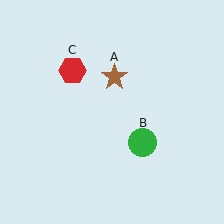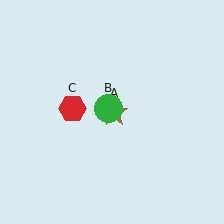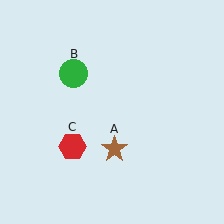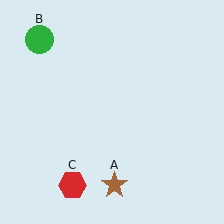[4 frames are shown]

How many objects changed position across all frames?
3 objects changed position: brown star (object A), green circle (object B), red hexagon (object C).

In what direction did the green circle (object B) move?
The green circle (object B) moved up and to the left.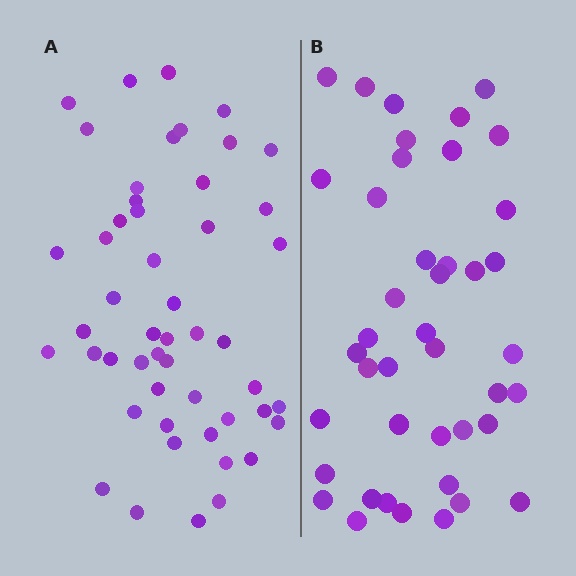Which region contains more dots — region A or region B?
Region A (the left region) has more dots.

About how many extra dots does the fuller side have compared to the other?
Region A has roughly 8 or so more dots than region B.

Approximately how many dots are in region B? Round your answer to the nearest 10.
About 40 dots. (The exact count is 42, which rounds to 40.)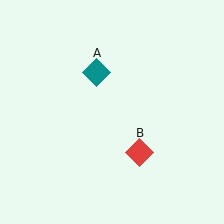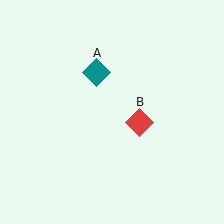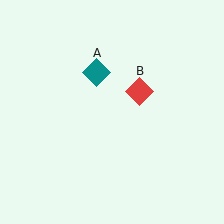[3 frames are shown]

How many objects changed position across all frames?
1 object changed position: red diamond (object B).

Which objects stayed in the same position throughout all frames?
Teal diamond (object A) remained stationary.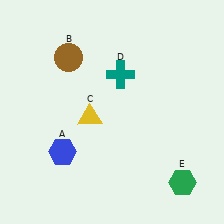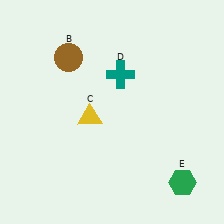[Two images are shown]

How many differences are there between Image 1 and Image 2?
There is 1 difference between the two images.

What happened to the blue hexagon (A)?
The blue hexagon (A) was removed in Image 2. It was in the bottom-left area of Image 1.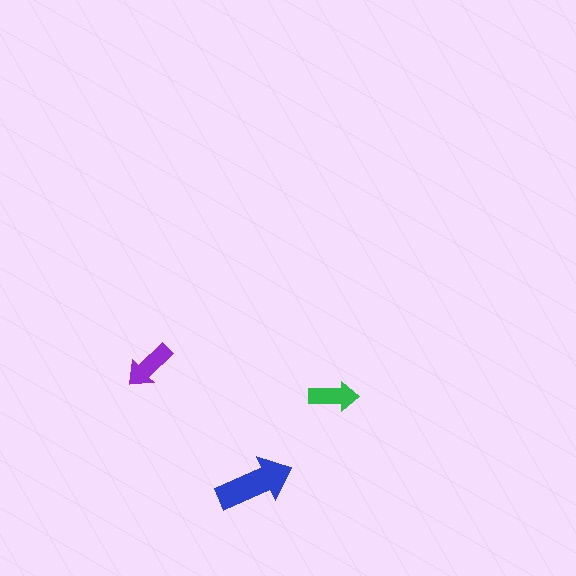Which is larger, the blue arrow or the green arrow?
The blue one.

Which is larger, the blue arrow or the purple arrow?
The blue one.